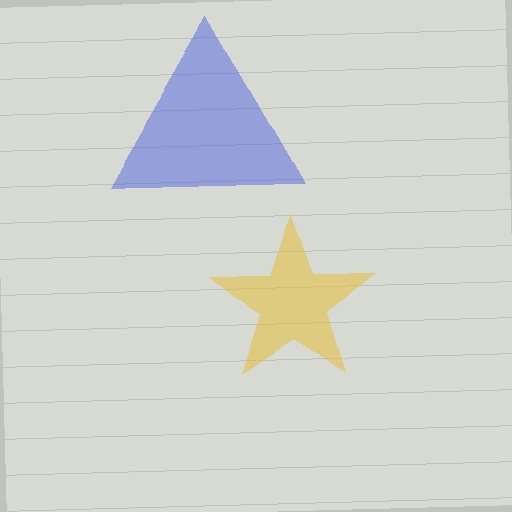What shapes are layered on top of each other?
The layered shapes are: a yellow star, a blue triangle.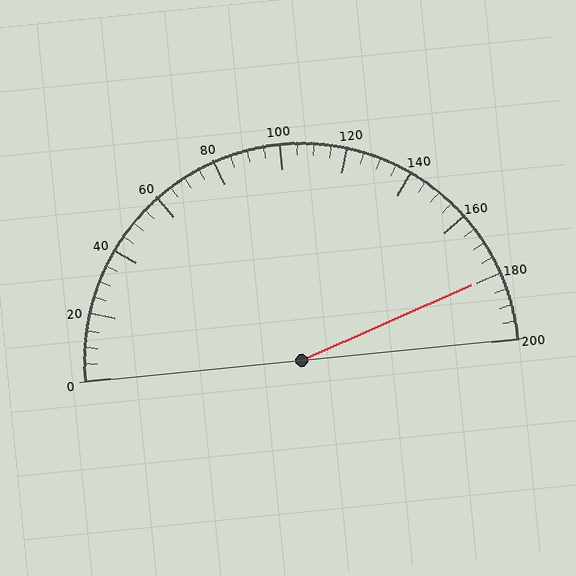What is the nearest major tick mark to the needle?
The nearest major tick mark is 180.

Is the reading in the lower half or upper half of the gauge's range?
The reading is in the upper half of the range (0 to 200).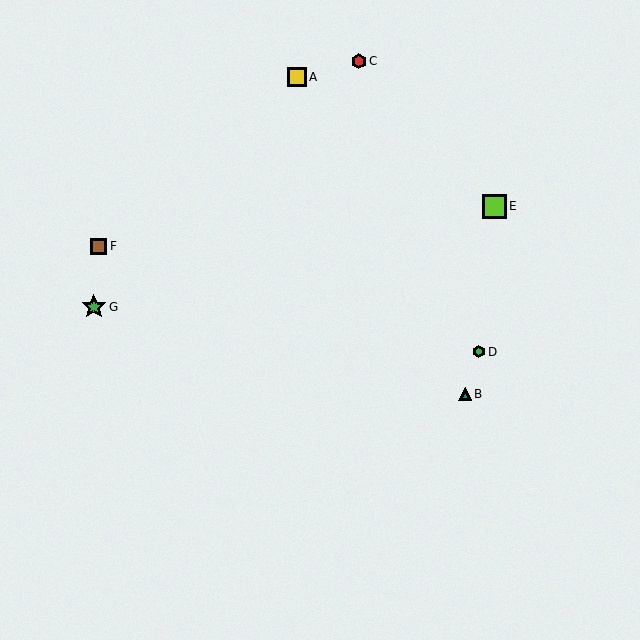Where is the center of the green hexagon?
The center of the green hexagon is at (479, 352).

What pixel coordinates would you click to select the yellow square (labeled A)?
Click at (297, 77) to select the yellow square A.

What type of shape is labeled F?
Shape F is a brown square.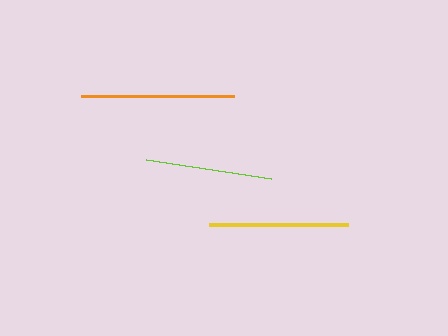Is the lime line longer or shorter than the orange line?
The orange line is longer than the lime line.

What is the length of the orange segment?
The orange segment is approximately 153 pixels long.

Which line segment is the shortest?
The lime line is the shortest at approximately 127 pixels.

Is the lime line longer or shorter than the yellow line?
The yellow line is longer than the lime line.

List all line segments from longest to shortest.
From longest to shortest: orange, yellow, lime.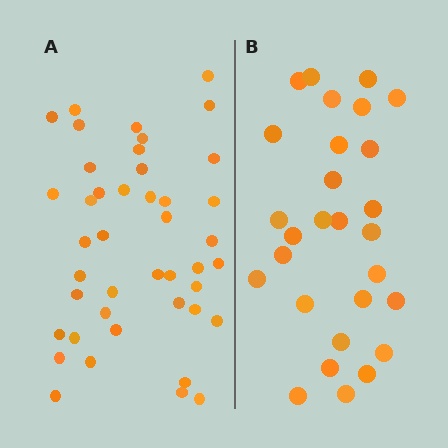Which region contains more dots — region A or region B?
Region A (the left region) has more dots.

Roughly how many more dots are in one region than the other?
Region A has approximately 15 more dots than region B.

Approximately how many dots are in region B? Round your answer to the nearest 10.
About 30 dots. (The exact count is 28, which rounds to 30.)